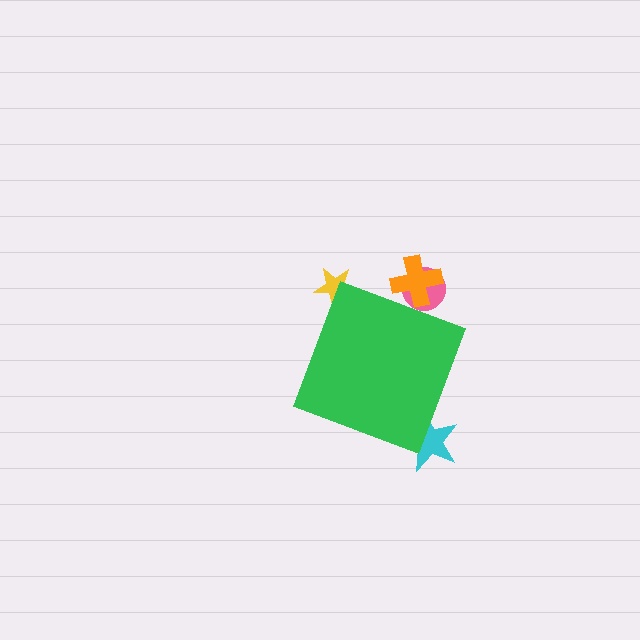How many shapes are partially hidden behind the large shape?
4 shapes are partially hidden.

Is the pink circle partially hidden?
Yes, the pink circle is partially hidden behind the green diamond.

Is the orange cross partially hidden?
Yes, the orange cross is partially hidden behind the green diamond.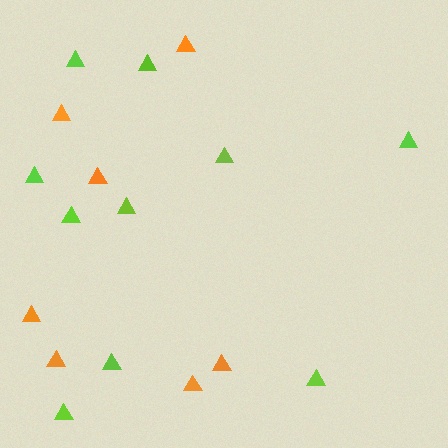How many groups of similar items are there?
There are 2 groups: one group of lime triangles (10) and one group of orange triangles (7).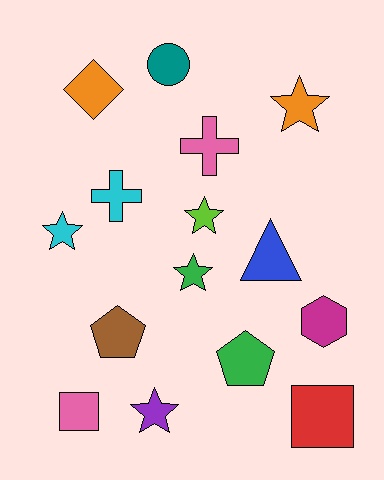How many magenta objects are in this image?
There is 1 magenta object.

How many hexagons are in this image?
There is 1 hexagon.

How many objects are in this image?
There are 15 objects.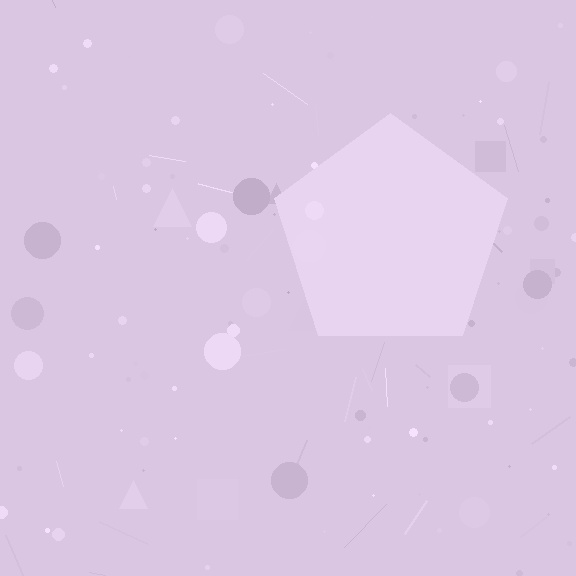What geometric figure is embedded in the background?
A pentagon is embedded in the background.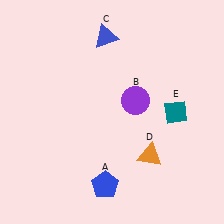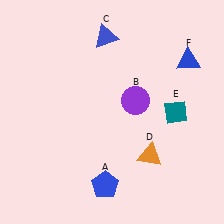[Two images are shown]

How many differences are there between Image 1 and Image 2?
There is 1 difference between the two images.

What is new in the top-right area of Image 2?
A blue triangle (F) was added in the top-right area of Image 2.